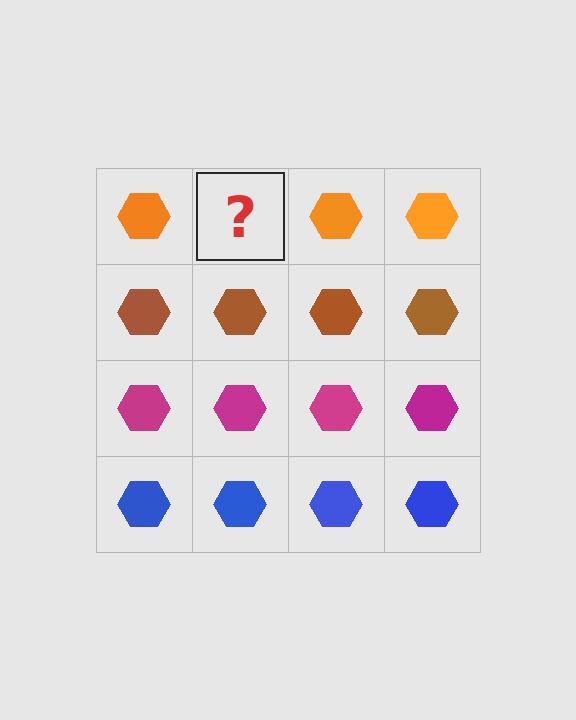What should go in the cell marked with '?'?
The missing cell should contain an orange hexagon.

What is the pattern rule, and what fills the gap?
The rule is that each row has a consistent color. The gap should be filled with an orange hexagon.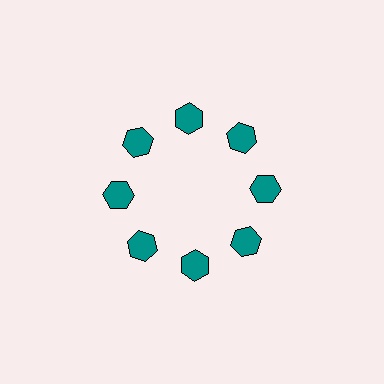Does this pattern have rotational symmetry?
Yes, this pattern has 8-fold rotational symmetry. It looks the same after rotating 45 degrees around the center.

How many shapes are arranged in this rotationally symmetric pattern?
There are 8 shapes, arranged in 8 groups of 1.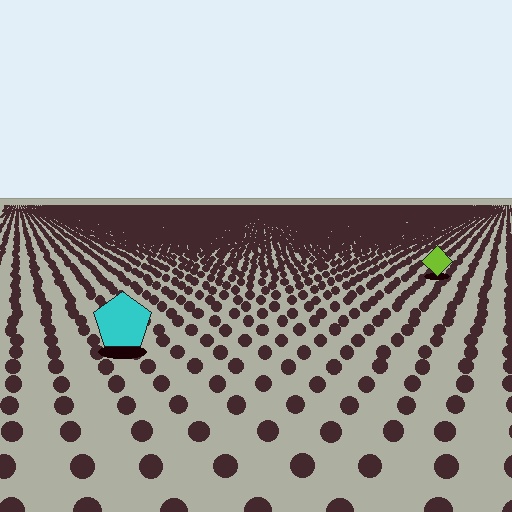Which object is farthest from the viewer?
The lime diamond is farthest from the viewer. It appears smaller and the ground texture around it is denser.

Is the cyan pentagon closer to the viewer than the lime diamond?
Yes. The cyan pentagon is closer — you can tell from the texture gradient: the ground texture is coarser near it.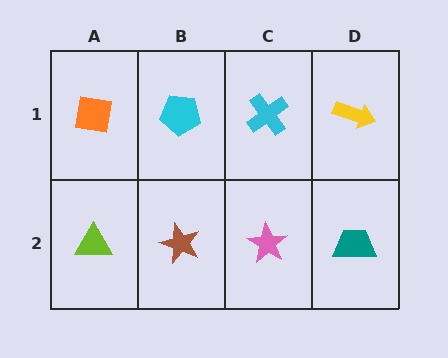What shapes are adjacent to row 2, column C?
A cyan cross (row 1, column C), a brown star (row 2, column B), a teal trapezoid (row 2, column D).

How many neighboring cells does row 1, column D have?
2.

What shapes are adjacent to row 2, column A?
An orange square (row 1, column A), a brown star (row 2, column B).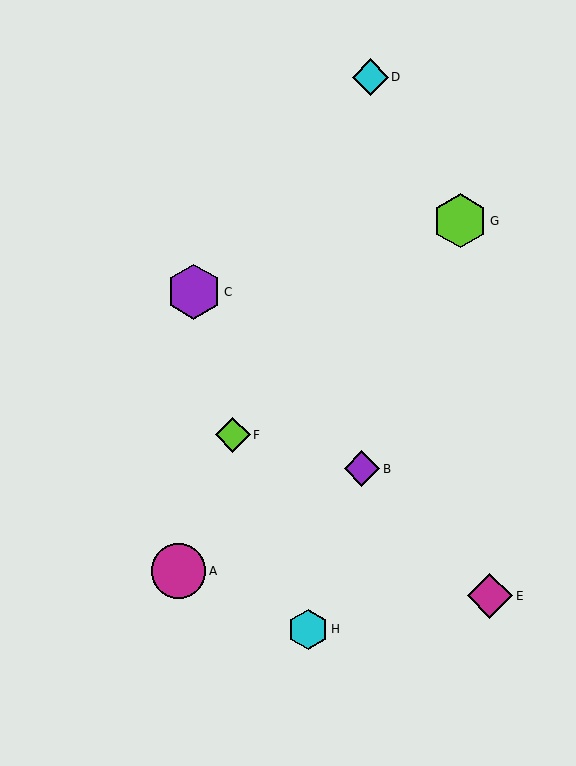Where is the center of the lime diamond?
The center of the lime diamond is at (233, 435).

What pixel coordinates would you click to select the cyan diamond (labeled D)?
Click at (370, 77) to select the cyan diamond D.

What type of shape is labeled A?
Shape A is a magenta circle.